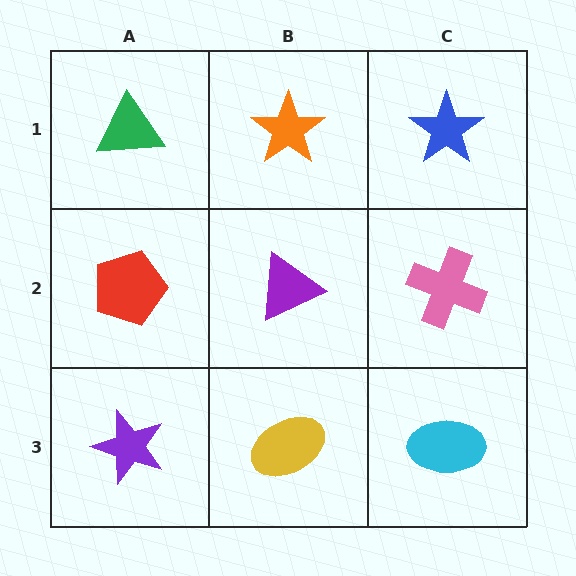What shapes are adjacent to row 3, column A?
A red pentagon (row 2, column A), a yellow ellipse (row 3, column B).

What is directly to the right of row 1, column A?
An orange star.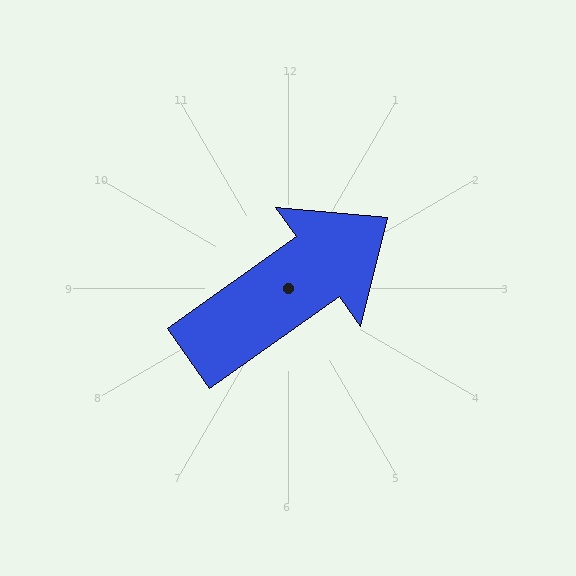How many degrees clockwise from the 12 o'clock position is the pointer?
Approximately 55 degrees.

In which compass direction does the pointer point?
Northeast.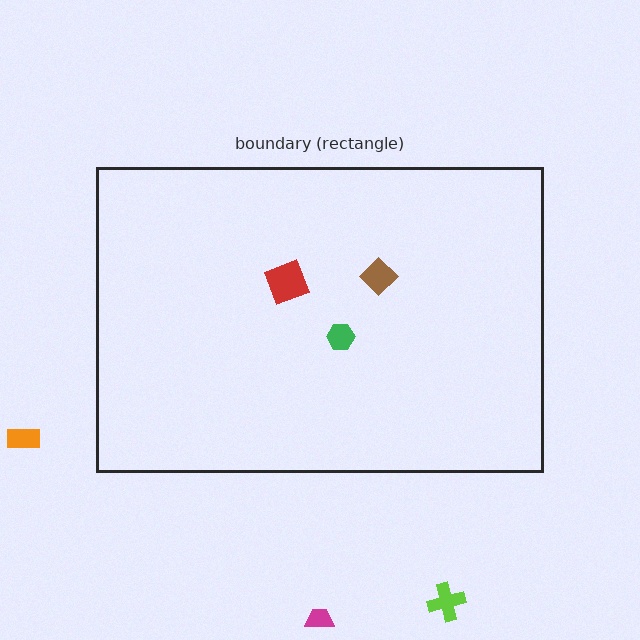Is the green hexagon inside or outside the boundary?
Inside.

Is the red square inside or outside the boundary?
Inside.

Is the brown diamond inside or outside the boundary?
Inside.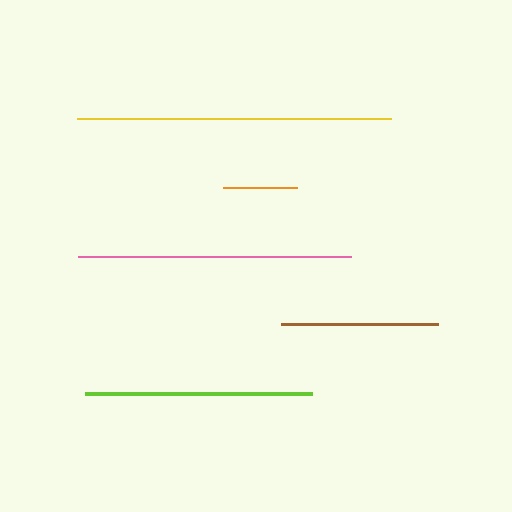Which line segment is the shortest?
The orange line is the shortest at approximately 74 pixels.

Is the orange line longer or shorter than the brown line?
The brown line is longer than the orange line.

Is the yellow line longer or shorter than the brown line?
The yellow line is longer than the brown line.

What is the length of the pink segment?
The pink segment is approximately 273 pixels long.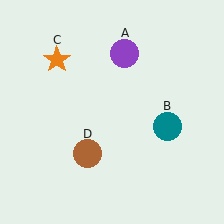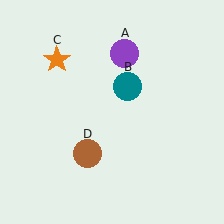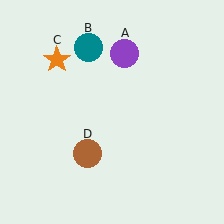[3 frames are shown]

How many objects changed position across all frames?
1 object changed position: teal circle (object B).